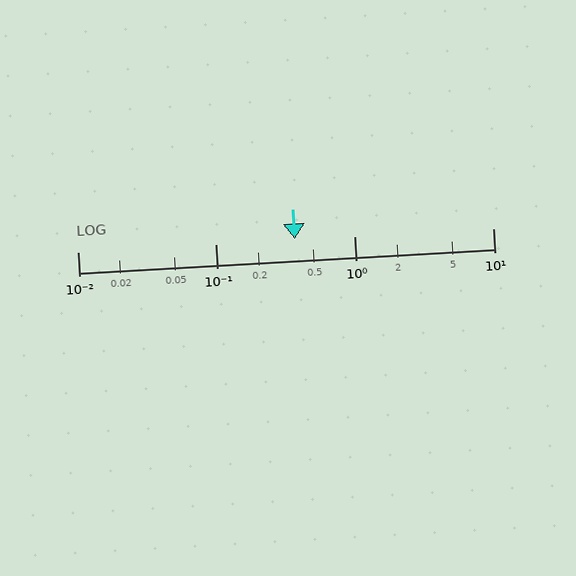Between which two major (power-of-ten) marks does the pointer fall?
The pointer is between 0.1 and 1.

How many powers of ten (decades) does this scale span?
The scale spans 3 decades, from 0.01 to 10.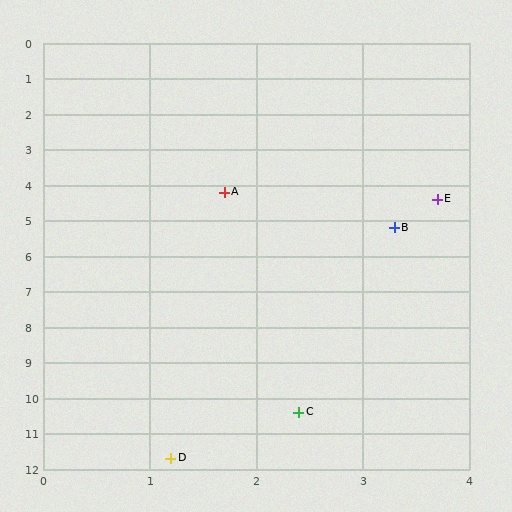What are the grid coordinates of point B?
Point B is at approximately (3.3, 5.2).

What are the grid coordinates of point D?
Point D is at approximately (1.2, 11.7).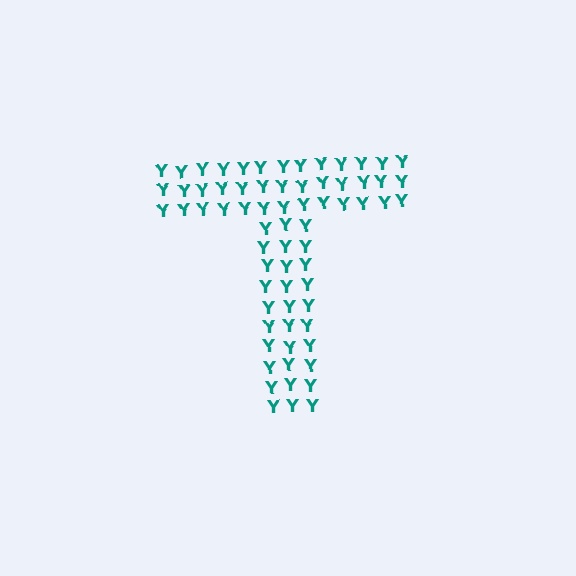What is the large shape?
The large shape is the letter T.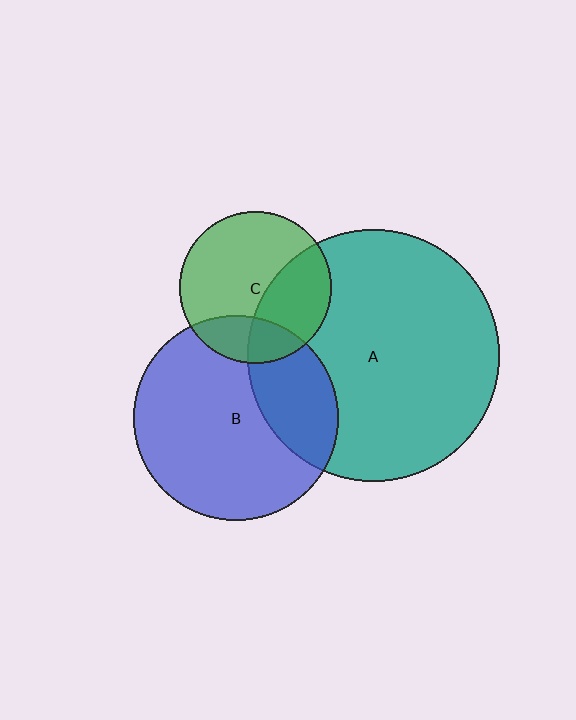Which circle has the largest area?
Circle A (teal).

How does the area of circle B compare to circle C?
Approximately 1.8 times.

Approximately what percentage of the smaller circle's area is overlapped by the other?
Approximately 30%.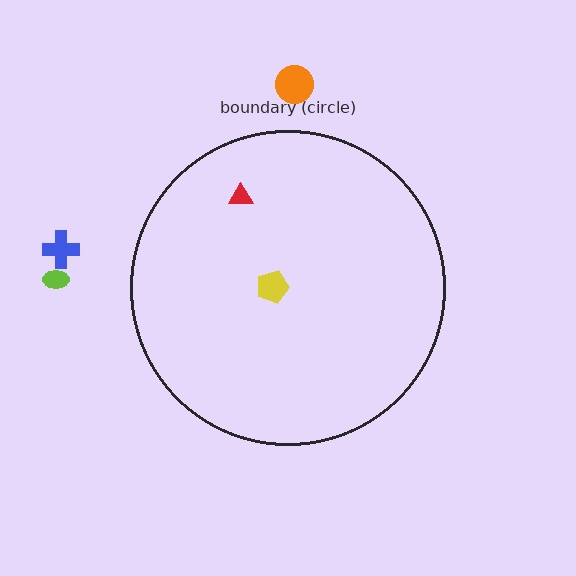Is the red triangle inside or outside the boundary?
Inside.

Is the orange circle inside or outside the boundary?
Outside.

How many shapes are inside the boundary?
2 inside, 3 outside.